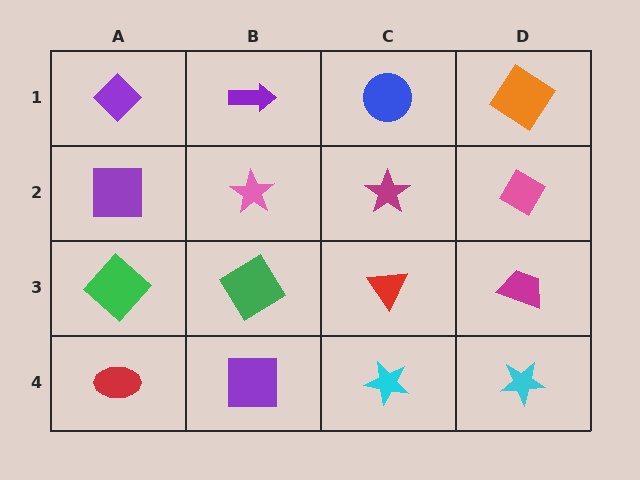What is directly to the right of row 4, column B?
A cyan star.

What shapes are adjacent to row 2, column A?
A purple diamond (row 1, column A), a green diamond (row 3, column A), a pink star (row 2, column B).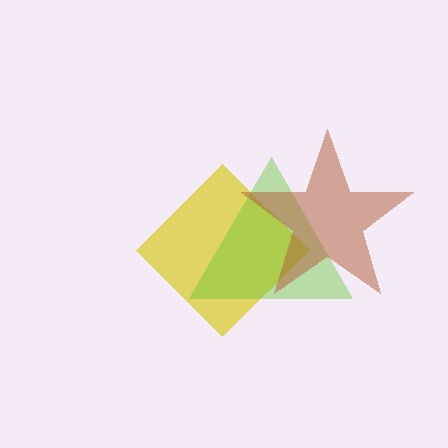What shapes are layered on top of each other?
The layered shapes are: a yellow diamond, a lime triangle, a brown star.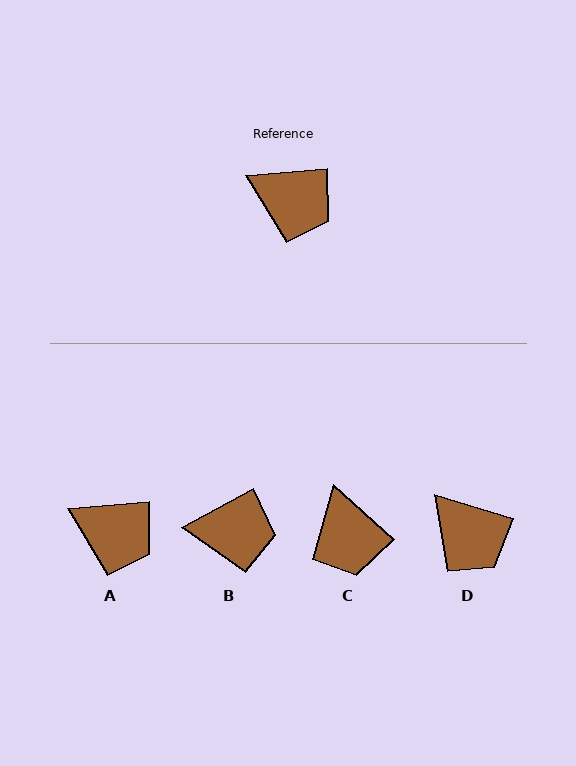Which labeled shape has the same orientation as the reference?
A.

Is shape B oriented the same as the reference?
No, it is off by about 24 degrees.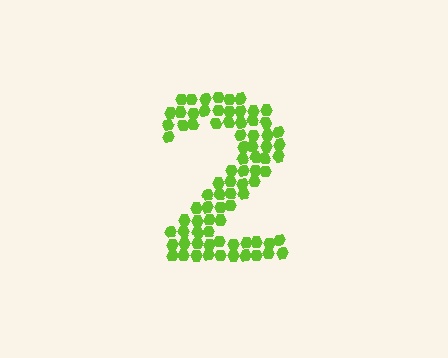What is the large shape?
The large shape is the digit 2.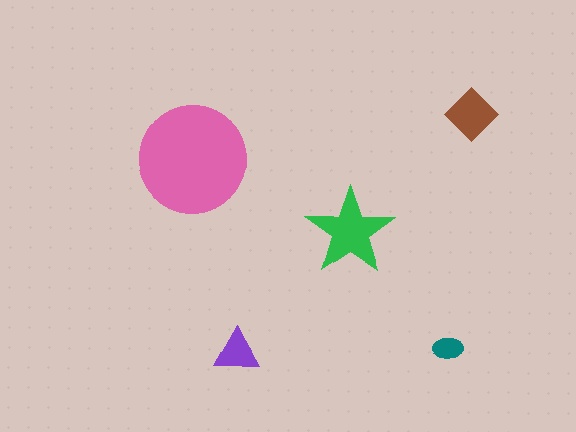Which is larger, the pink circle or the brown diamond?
The pink circle.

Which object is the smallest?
The teal ellipse.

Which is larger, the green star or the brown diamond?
The green star.